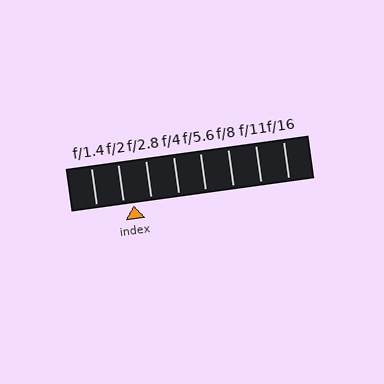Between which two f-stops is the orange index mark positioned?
The index mark is between f/2 and f/2.8.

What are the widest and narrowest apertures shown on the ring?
The widest aperture shown is f/1.4 and the narrowest is f/16.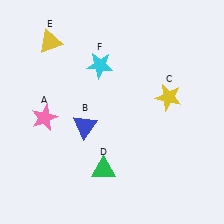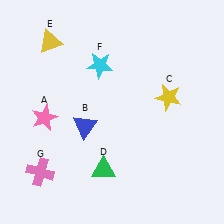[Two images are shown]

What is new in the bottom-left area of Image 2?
A pink cross (G) was added in the bottom-left area of Image 2.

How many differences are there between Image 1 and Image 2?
There is 1 difference between the two images.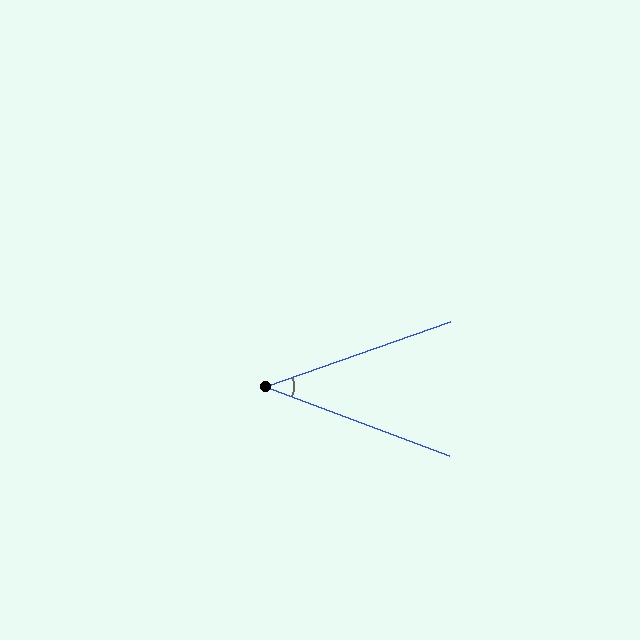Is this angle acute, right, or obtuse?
It is acute.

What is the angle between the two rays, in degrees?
Approximately 40 degrees.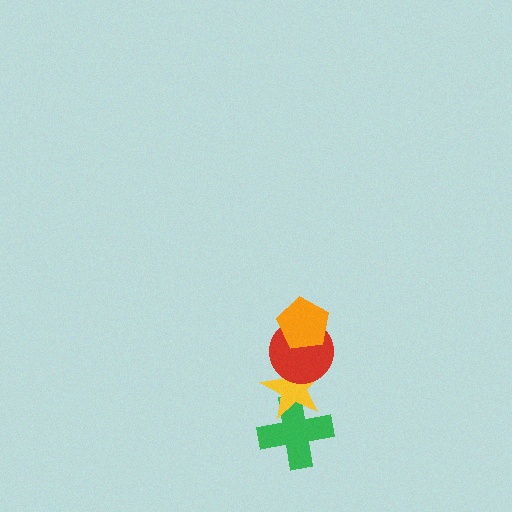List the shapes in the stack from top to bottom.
From top to bottom: the orange pentagon, the red circle, the yellow star, the green cross.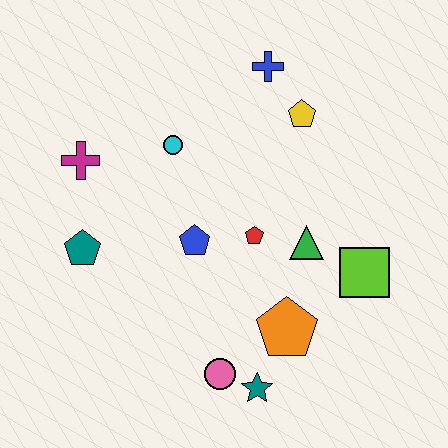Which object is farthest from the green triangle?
The magenta cross is farthest from the green triangle.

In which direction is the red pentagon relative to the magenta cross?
The red pentagon is to the right of the magenta cross.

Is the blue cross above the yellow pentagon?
Yes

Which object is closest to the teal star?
The pink circle is closest to the teal star.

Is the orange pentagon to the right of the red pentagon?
Yes